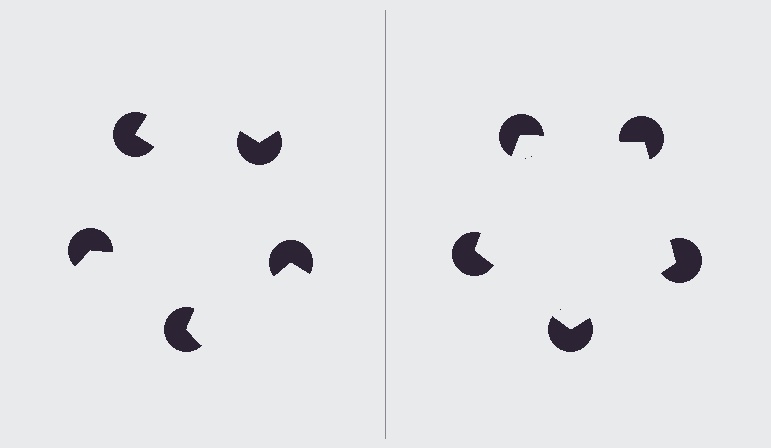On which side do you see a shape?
An illusory pentagon appears on the right side. On the left side the wedge cuts are rotated, so no coherent shape forms.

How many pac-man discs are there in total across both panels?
10 — 5 on each side.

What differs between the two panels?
The pac-man discs are positioned identically on both sides; only the wedge orientations differ. On the right they align to a pentagon; on the left they are misaligned.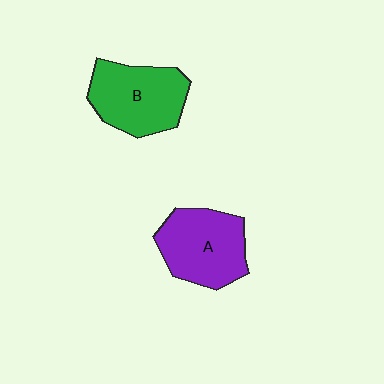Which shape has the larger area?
Shape B (green).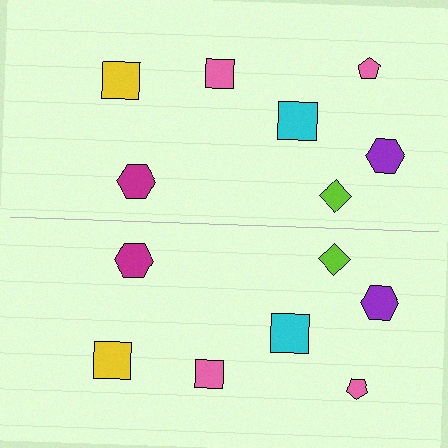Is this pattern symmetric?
Yes, this pattern has bilateral (reflection) symmetry.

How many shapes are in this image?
There are 14 shapes in this image.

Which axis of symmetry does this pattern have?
The pattern has a horizontal axis of symmetry running through the center of the image.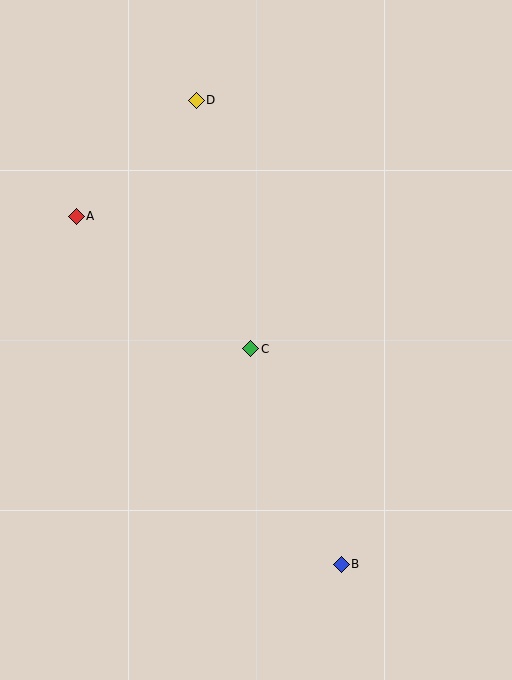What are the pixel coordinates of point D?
Point D is at (196, 100).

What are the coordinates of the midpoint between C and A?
The midpoint between C and A is at (164, 282).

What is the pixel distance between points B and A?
The distance between B and A is 437 pixels.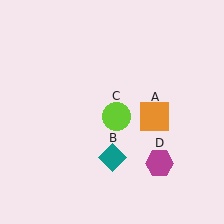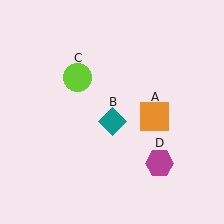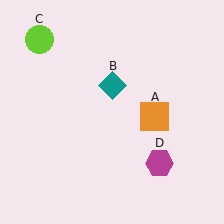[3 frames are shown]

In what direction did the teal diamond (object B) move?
The teal diamond (object B) moved up.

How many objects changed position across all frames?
2 objects changed position: teal diamond (object B), lime circle (object C).